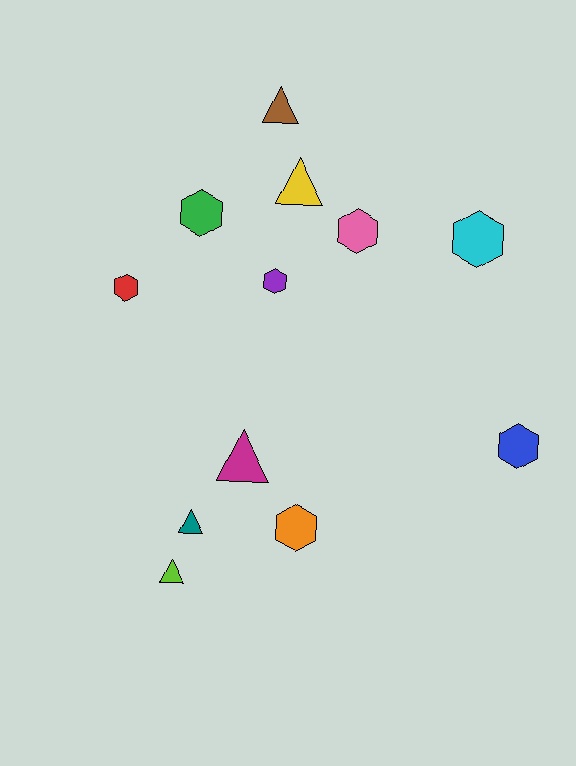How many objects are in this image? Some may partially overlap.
There are 12 objects.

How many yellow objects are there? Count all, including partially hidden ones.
There is 1 yellow object.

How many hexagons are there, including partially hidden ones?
There are 7 hexagons.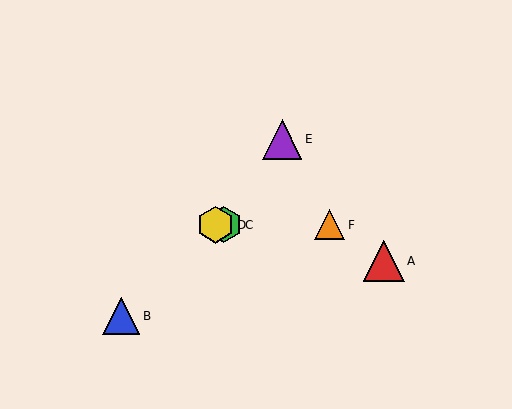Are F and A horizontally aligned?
No, F is at y≈225 and A is at y≈261.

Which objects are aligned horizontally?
Objects C, D, F are aligned horizontally.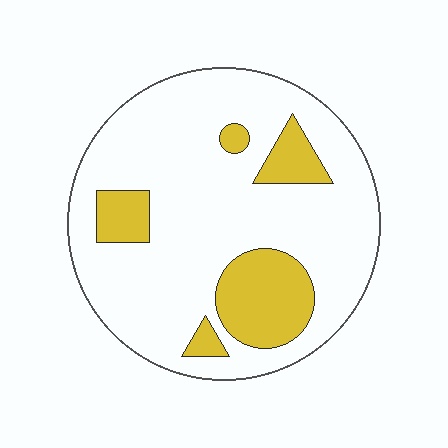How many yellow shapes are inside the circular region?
5.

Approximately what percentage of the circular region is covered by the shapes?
Approximately 20%.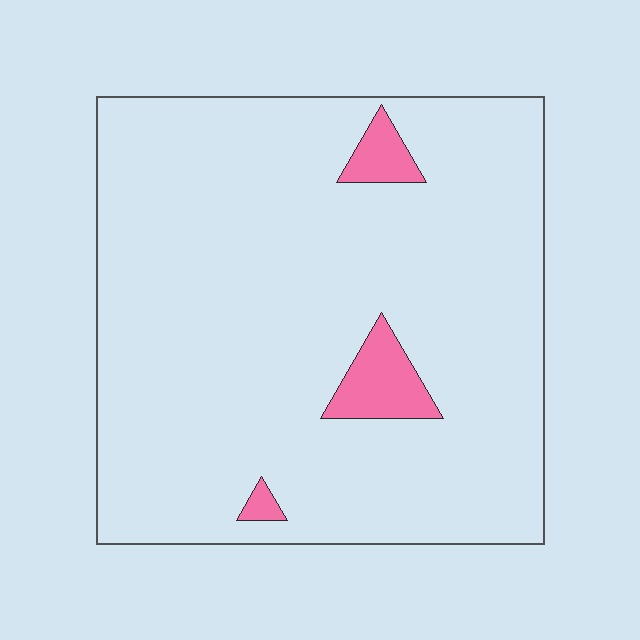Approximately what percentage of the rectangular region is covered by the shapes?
Approximately 5%.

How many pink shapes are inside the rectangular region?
3.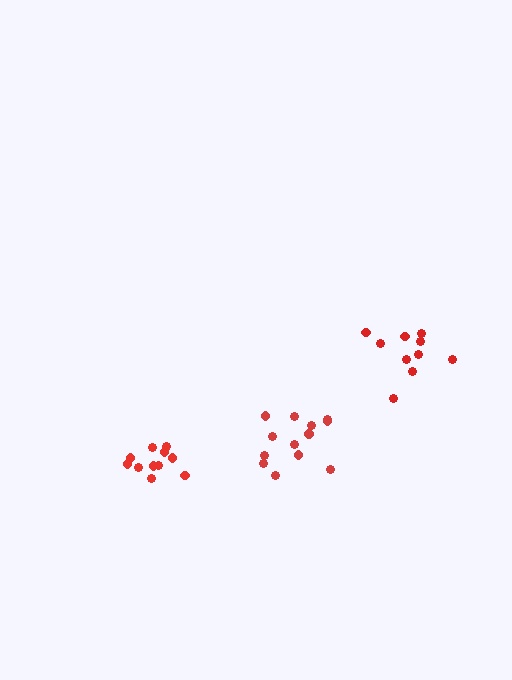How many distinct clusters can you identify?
There are 3 distinct clusters.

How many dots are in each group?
Group 1: 10 dots, Group 2: 13 dots, Group 3: 11 dots (34 total).